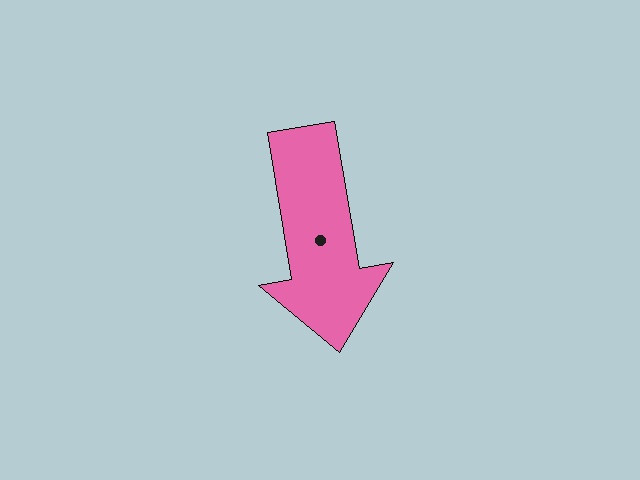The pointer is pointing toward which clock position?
Roughly 6 o'clock.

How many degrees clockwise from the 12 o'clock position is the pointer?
Approximately 170 degrees.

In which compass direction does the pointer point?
South.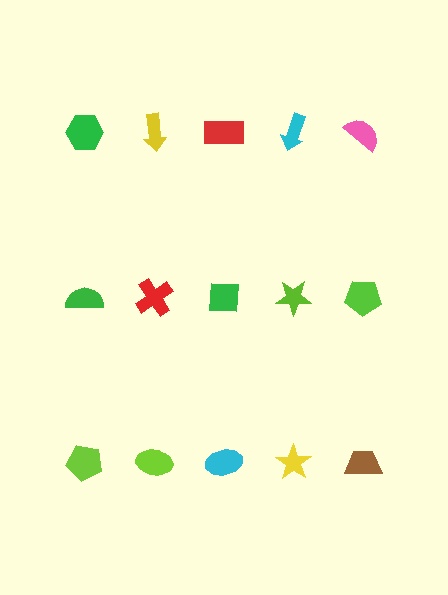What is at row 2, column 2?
A red cross.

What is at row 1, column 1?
A green hexagon.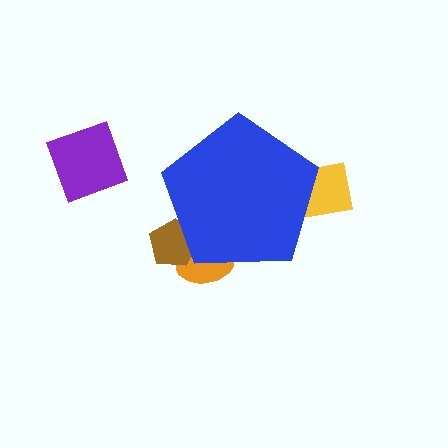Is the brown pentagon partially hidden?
Yes, the brown pentagon is partially hidden behind the blue pentagon.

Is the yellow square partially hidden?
Yes, the yellow square is partially hidden behind the blue pentagon.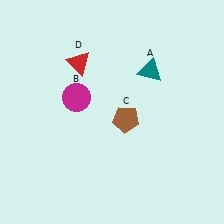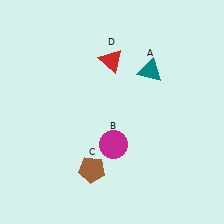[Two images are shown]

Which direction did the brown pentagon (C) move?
The brown pentagon (C) moved down.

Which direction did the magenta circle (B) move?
The magenta circle (B) moved down.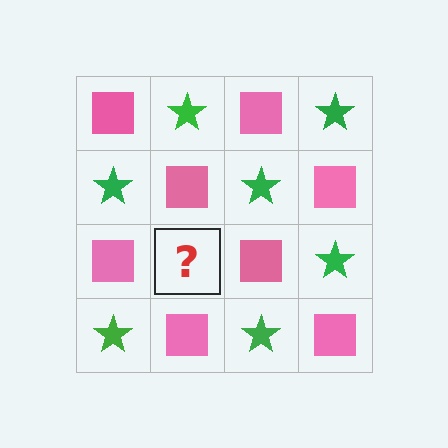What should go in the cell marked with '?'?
The missing cell should contain a green star.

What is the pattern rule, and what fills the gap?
The rule is that it alternates pink square and green star in a checkerboard pattern. The gap should be filled with a green star.